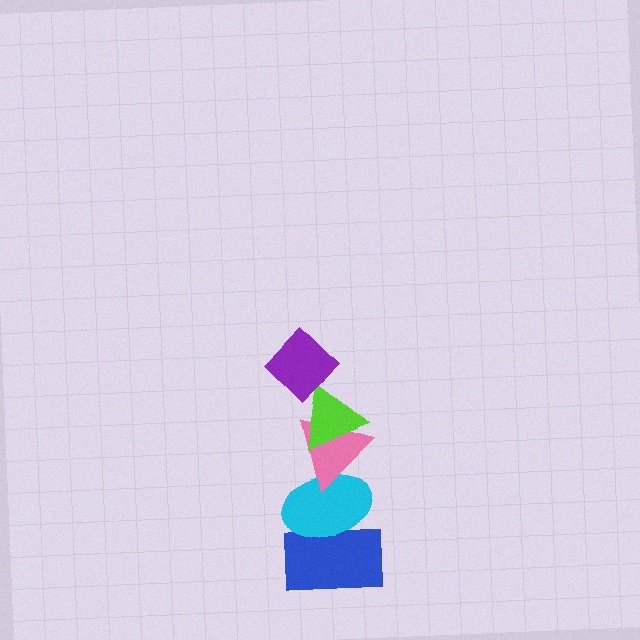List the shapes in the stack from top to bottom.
From top to bottom: the purple diamond, the lime triangle, the pink triangle, the cyan ellipse, the blue rectangle.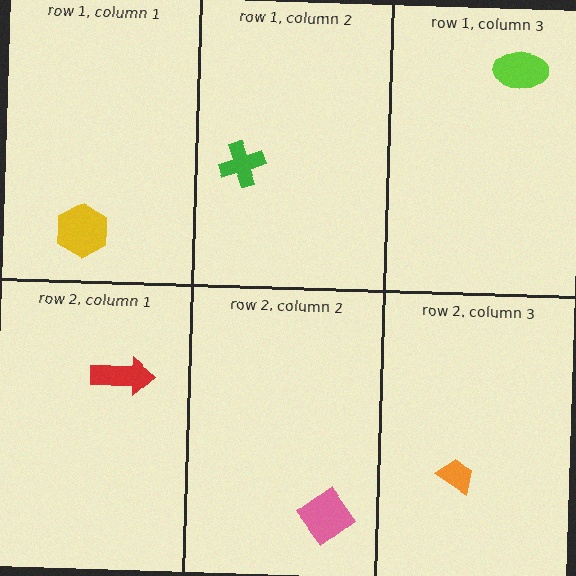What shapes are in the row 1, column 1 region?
The yellow hexagon.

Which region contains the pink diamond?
The row 2, column 2 region.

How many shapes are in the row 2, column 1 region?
1.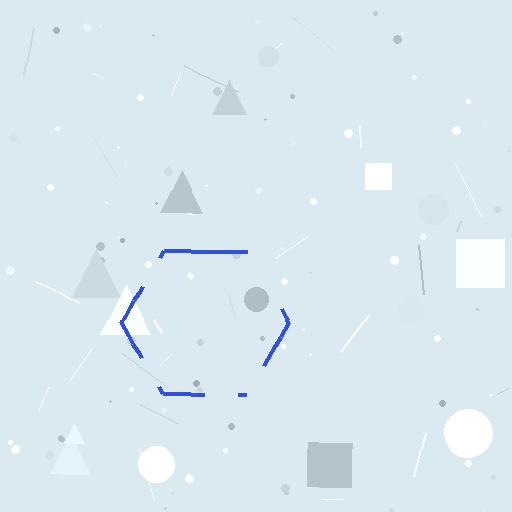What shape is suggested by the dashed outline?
The dashed outline suggests a hexagon.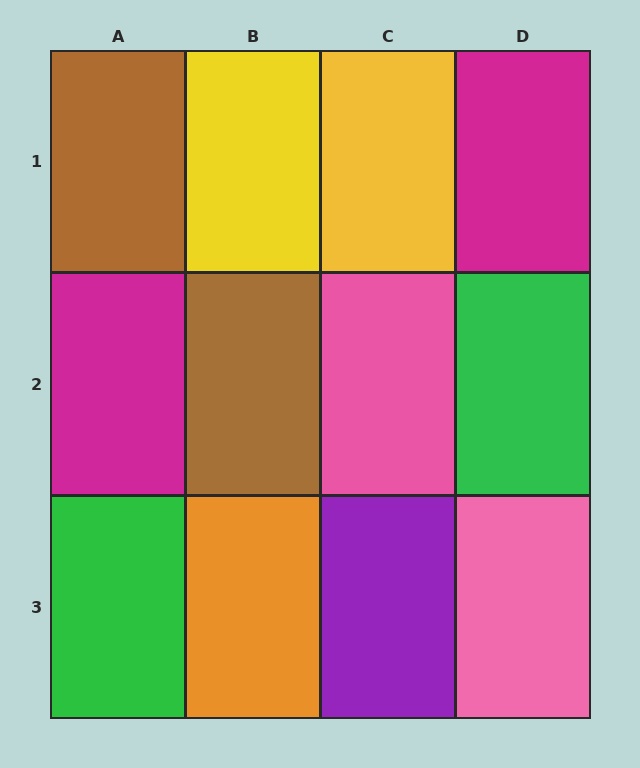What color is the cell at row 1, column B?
Yellow.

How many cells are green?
2 cells are green.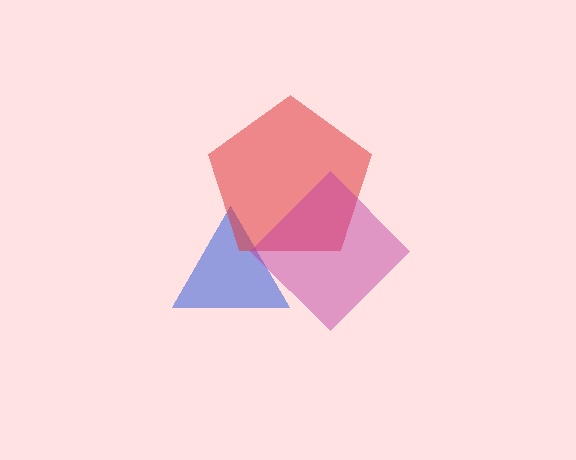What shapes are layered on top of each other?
The layered shapes are: a blue triangle, a red pentagon, a magenta diamond.